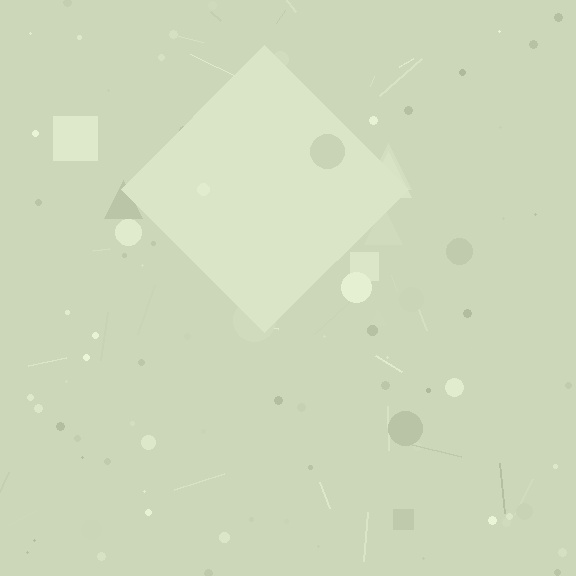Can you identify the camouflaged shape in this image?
The camouflaged shape is a diamond.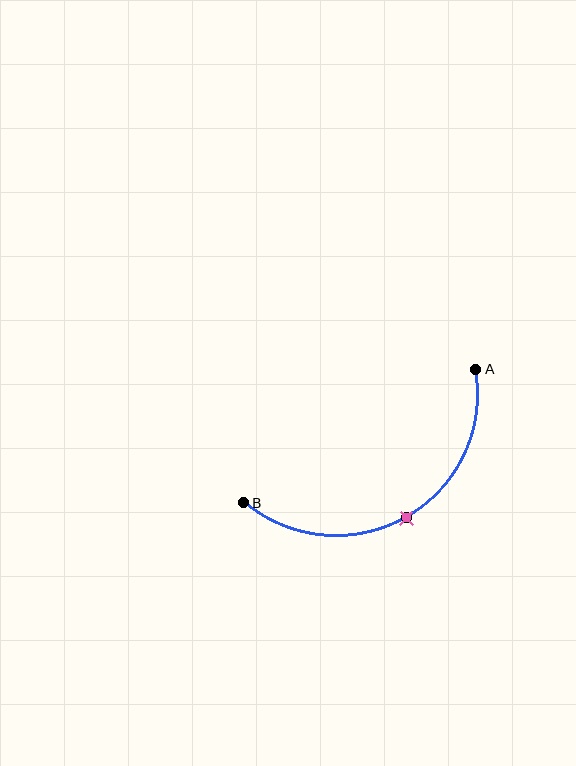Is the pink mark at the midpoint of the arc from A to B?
Yes. The pink mark lies on the arc at equal arc-length from both A and B — it is the arc midpoint.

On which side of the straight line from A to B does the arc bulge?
The arc bulges below the straight line connecting A and B.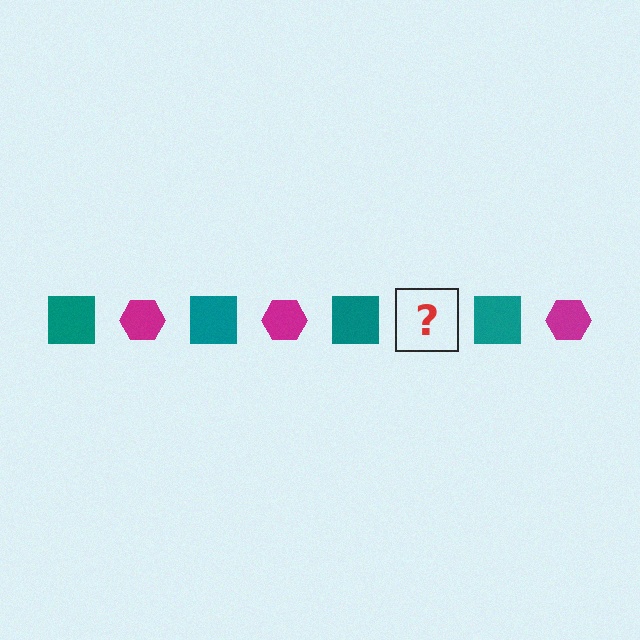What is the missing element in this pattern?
The missing element is a magenta hexagon.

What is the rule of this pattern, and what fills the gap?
The rule is that the pattern alternates between teal square and magenta hexagon. The gap should be filled with a magenta hexagon.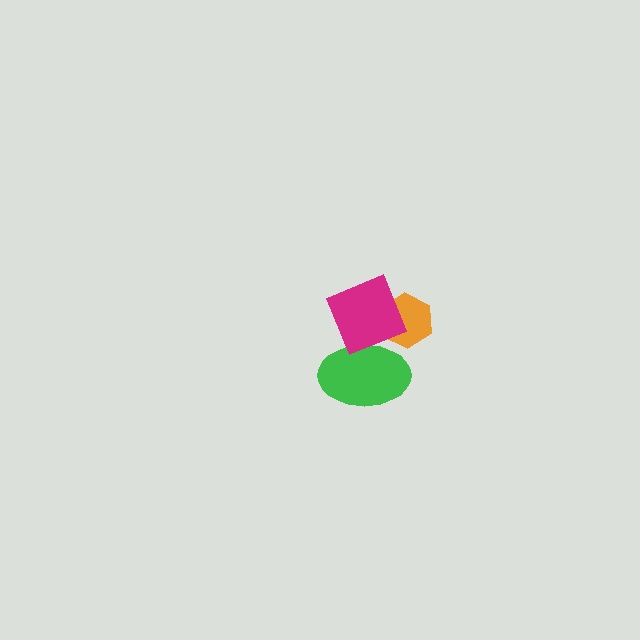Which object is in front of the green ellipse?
The magenta diamond is in front of the green ellipse.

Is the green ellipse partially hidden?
Yes, it is partially covered by another shape.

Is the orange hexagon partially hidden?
Yes, it is partially covered by another shape.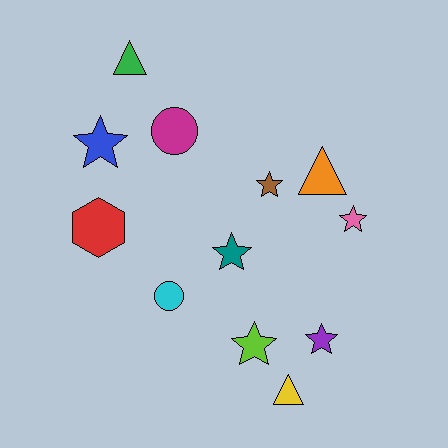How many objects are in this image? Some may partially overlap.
There are 12 objects.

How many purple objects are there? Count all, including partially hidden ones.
There is 1 purple object.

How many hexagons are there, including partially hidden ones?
There is 1 hexagon.